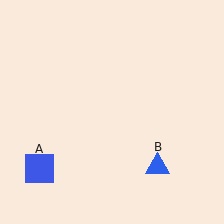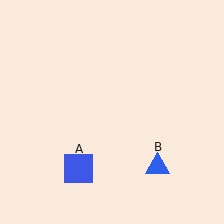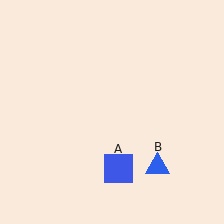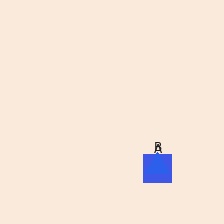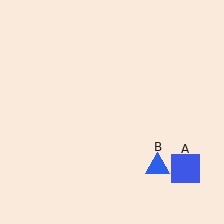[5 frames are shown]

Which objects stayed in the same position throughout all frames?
Blue triangle (object B) remained stationary.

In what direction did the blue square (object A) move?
The blue square (object A) moved right.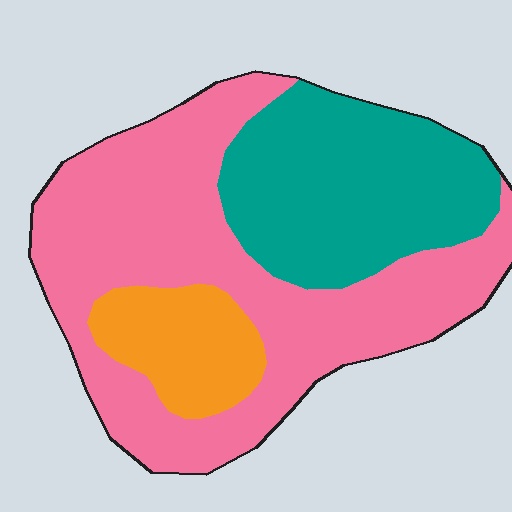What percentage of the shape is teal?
Teal takes up about one third (1/3) of the shape.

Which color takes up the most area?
Pink, at roughly 55%.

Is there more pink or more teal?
Pink.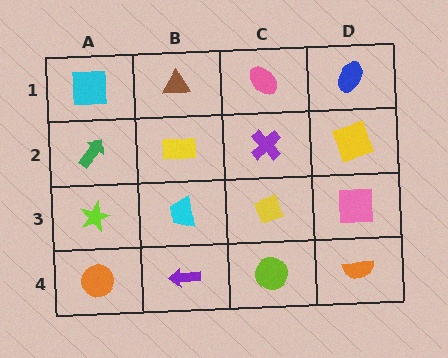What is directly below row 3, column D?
An orange semicircle.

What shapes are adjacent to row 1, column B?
A yellow rectangle (row 2, column B), a cyan square (row 1, column A), a pink ellipse (row 1, column C).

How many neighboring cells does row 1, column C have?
3.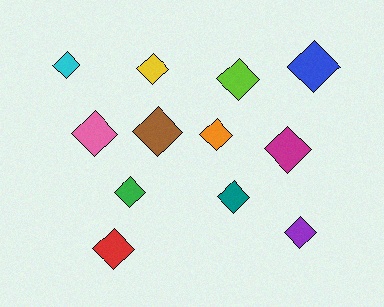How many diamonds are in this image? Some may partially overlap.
There are 12 diamonds.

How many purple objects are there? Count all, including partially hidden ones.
There is 1 purple object.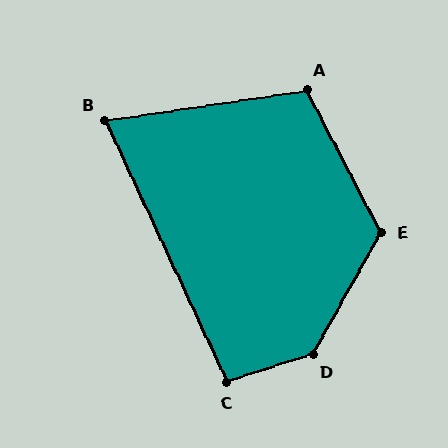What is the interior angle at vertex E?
Approximately 123 degrees (obtuse).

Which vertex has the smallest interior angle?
B, at approximately 74 degrees.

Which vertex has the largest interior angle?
D, at approximately 137 degrees.